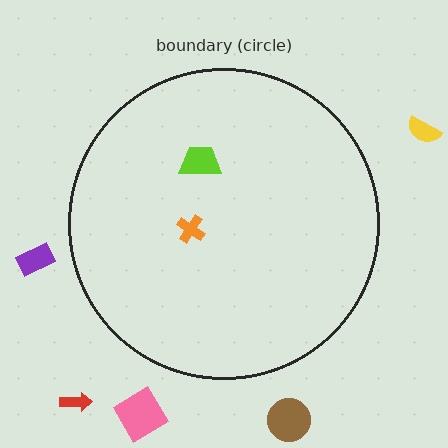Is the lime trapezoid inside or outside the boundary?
Inside.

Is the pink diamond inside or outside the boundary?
Outside.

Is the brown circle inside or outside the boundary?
Outside.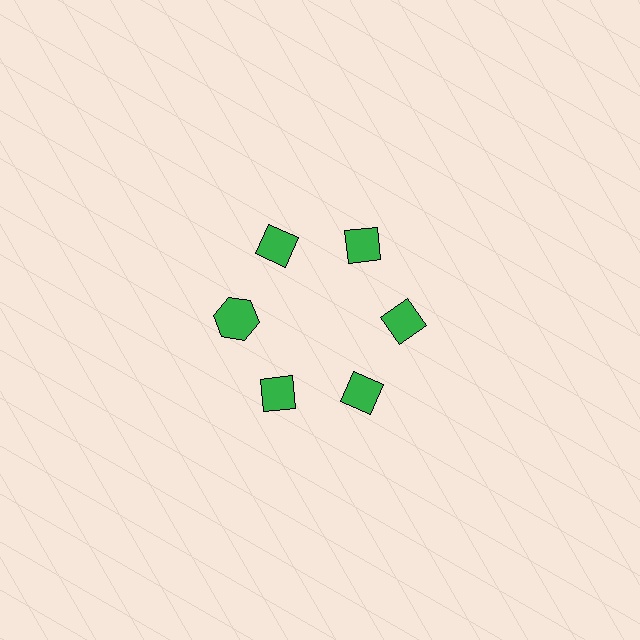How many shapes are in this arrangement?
There are 6 shapes arranged in a ring pattern.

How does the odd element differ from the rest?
It has a different shape: hexagon instead of diamond.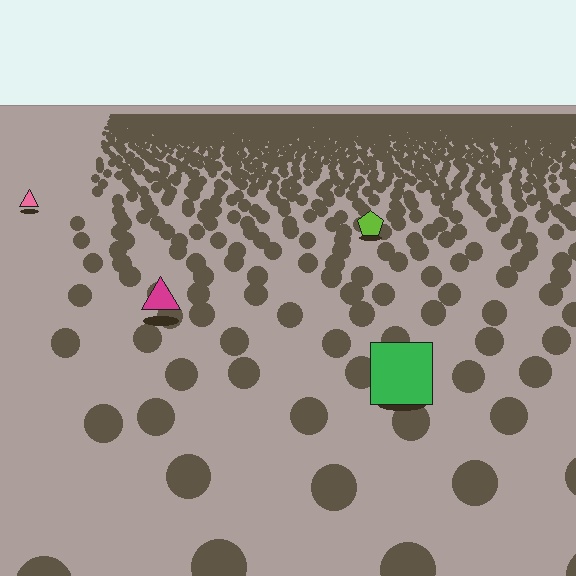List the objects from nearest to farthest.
From nearest to farthest: the green square, the magenta triangle, the lime pentagon, the pink triangle.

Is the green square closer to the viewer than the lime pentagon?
Yes. The green square is closer — you can tell from the texture gradient: the ground texture is coarser near it.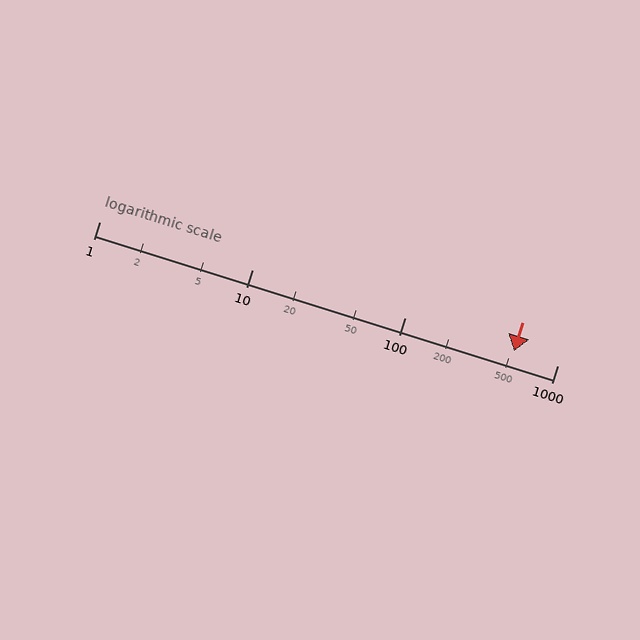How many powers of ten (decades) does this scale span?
The scale spans 3 decades, from 1 to 1000.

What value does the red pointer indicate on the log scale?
The pointer indicates approximately 520.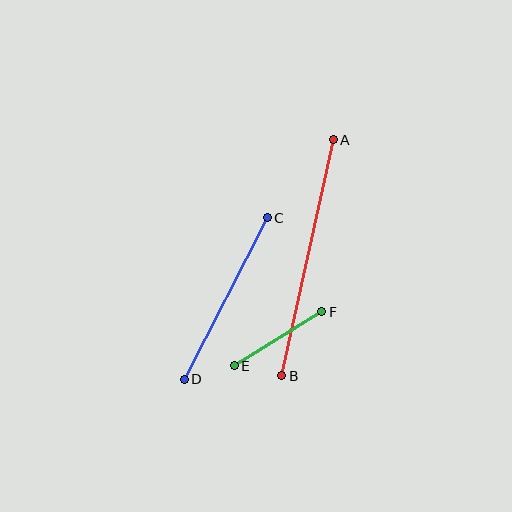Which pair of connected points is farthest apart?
Points A and B are farthest apart.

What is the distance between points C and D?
The distance is approximately 182 pixels.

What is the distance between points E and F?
The distance is approximately 103 pixels.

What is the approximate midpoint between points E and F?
The midpoint is at approximately (278, 339) pixels.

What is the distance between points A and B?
The distance is approximately 242 pixels.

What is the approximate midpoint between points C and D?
The midpoint is at approximately (226, 299) pixels.